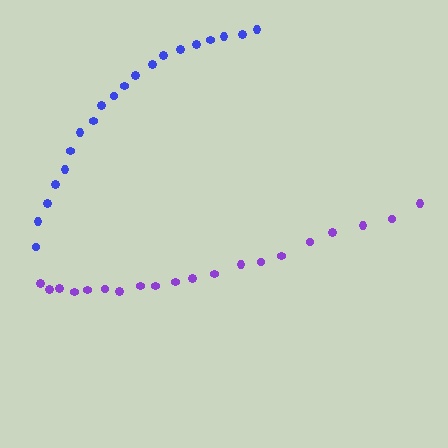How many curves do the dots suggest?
There are 2 distinct paths.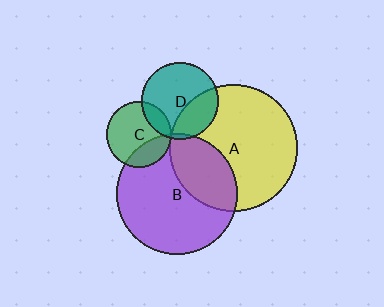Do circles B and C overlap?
Yes.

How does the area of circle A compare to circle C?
Approximately 3.8 times.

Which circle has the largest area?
Circle A (yellow).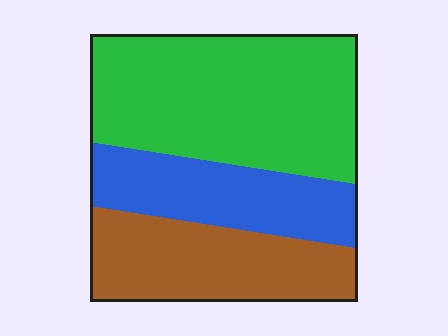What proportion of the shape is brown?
Brown takes up between a sixth and a third of the shape.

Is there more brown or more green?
Green.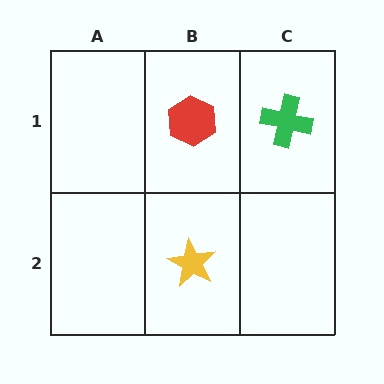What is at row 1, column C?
A green cross.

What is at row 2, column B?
A yellow star.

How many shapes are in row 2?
1 shape.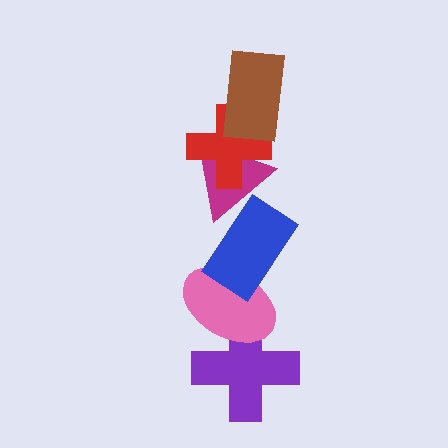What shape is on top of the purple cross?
The pink ellipse is on top of the purple cross.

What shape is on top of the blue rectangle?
The magenta triangle is on top of the blue rectangle.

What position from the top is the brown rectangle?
The brown rectangle is 1st from the top.